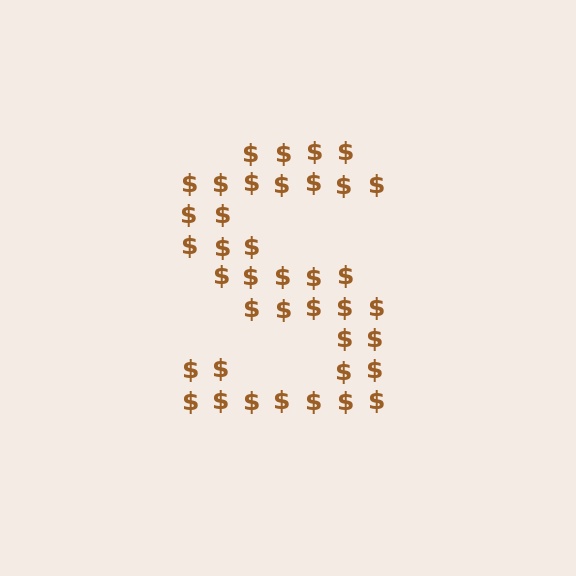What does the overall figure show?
The overall figure shows the letter S.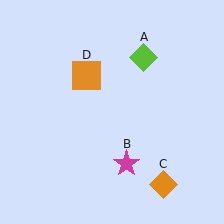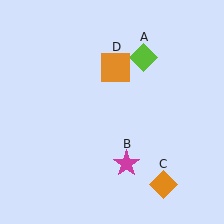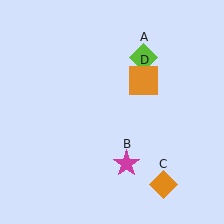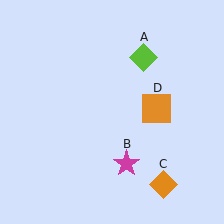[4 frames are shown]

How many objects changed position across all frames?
1 object changed position: orange square (object D).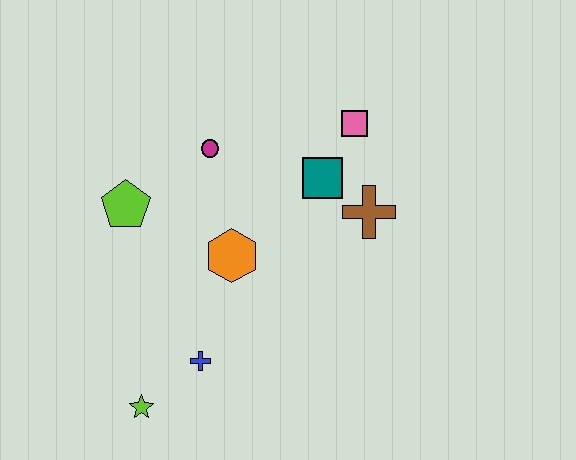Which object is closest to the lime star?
The blue cross is closest to the lime star.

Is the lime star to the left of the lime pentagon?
No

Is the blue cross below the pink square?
Yes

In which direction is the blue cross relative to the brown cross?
The blue cross is to the left of the brown cross.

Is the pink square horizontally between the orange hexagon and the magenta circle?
No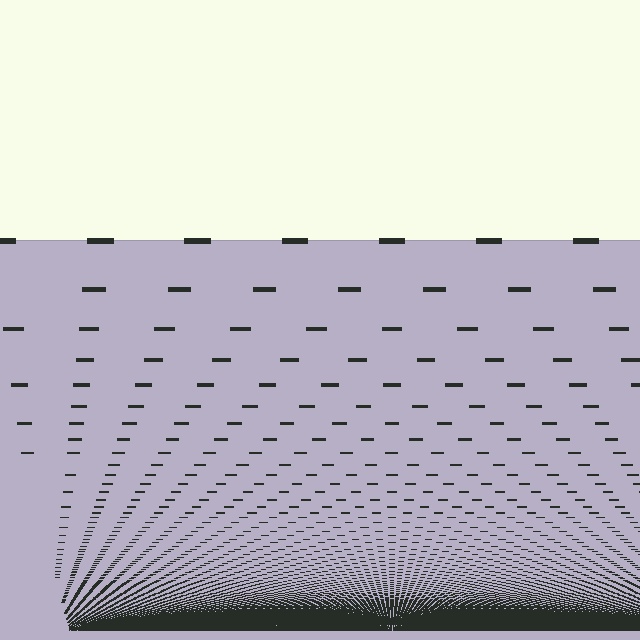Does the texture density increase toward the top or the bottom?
Density increases toward the bottom.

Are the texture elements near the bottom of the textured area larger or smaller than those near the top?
Smaller. The gradient is inverted — elements near the bottom are smaller and denser.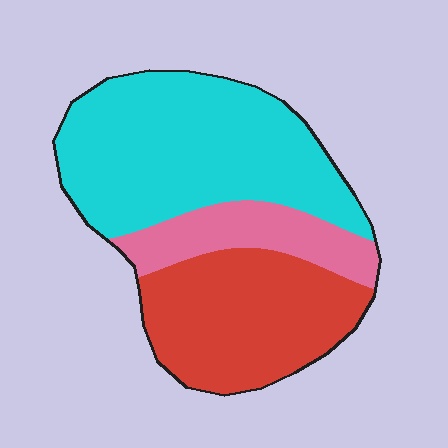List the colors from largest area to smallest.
From largest to smallest: cyan, red, pink.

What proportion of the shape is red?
Red takes up between a quarter and a half of the shape.